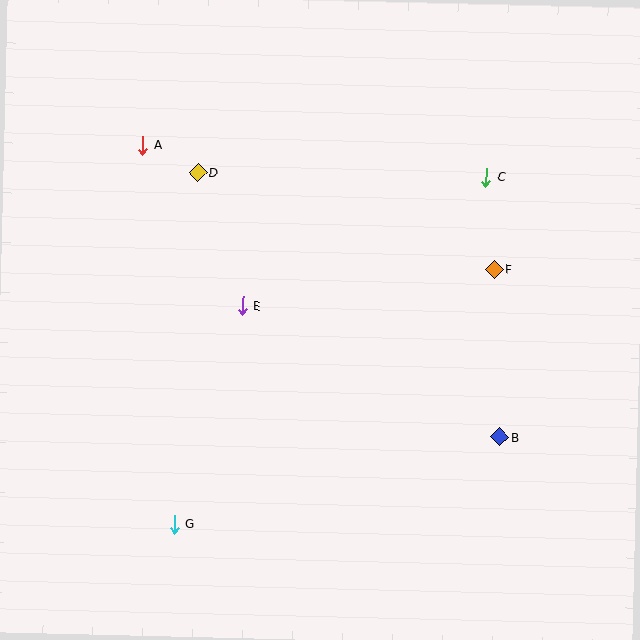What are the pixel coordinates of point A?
Point A is at (143, 145).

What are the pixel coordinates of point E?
Point E is at (242, 306).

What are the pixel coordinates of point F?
Point F is at (494, 270).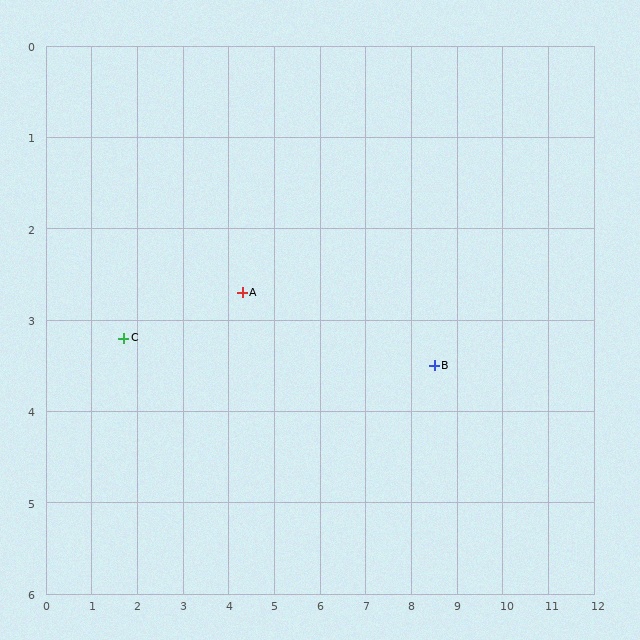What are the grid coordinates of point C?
Point C is at approximately (1.7, 3.2).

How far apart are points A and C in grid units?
Points A and C are about 2.6 grid units apart.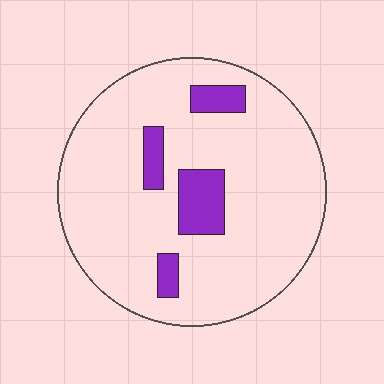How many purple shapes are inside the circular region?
4.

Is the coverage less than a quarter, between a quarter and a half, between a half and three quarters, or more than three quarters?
Less than a quarter.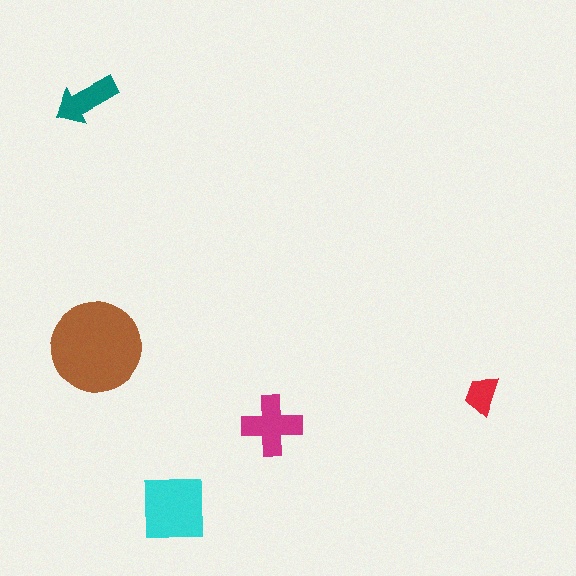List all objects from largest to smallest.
The brown circle, the cyan square, the magenta cross, the teal arrow, the red trapezoid.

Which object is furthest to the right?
The red trapezoid is rightmost.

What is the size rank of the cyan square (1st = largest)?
2nd.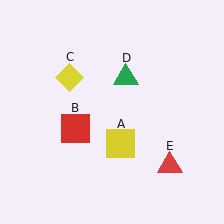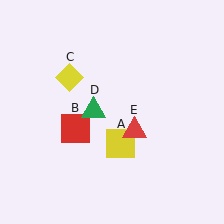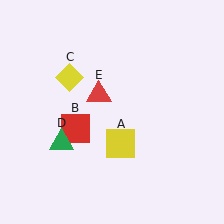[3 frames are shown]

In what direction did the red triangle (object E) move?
The red triangle (object E) moved up and to the left.